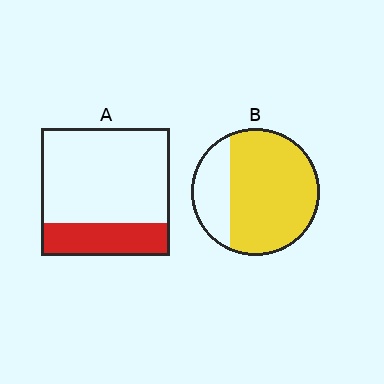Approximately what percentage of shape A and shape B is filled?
A is approximately 25% and B is approximately 75%.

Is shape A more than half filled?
No.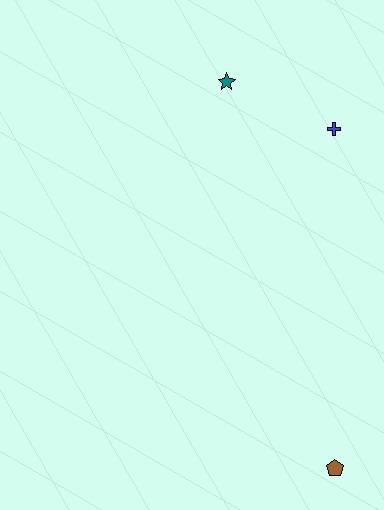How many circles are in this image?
There are no circles.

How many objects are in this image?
There are 3 objects.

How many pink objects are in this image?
There are no pink objects.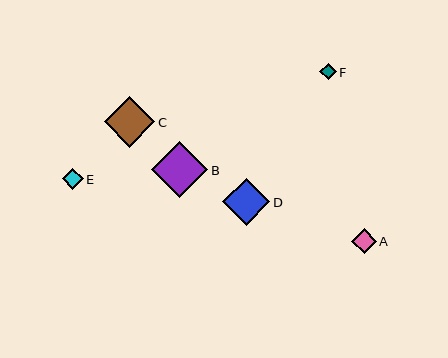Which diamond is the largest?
Diamond B is the largest with a size of approximately 56 pixels.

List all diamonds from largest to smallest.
From largest to smallest: B, C, D, A, E, F.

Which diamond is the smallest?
Diamond F is the smallest with a size of approximately 16 pixels.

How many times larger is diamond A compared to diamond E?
Diamond A is approximately 1.2 times the size of diamond E.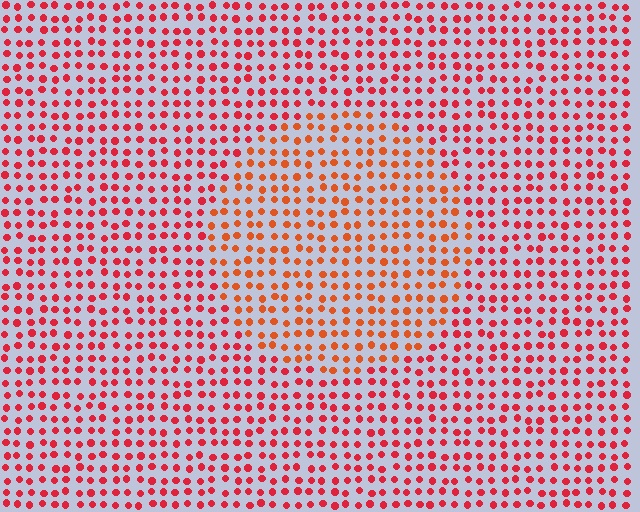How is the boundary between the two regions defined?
The boundary is defined purely by a slight shift in hue (about 25 degrees). Spacing, size, and orientation are identical on both sides.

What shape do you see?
I see a circle.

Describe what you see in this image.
The image is filled with small red elements in a uniform arrangement. A circle-shaped region is visible where the elements are tinted to a slightly different hue, forming a subtle color boundary.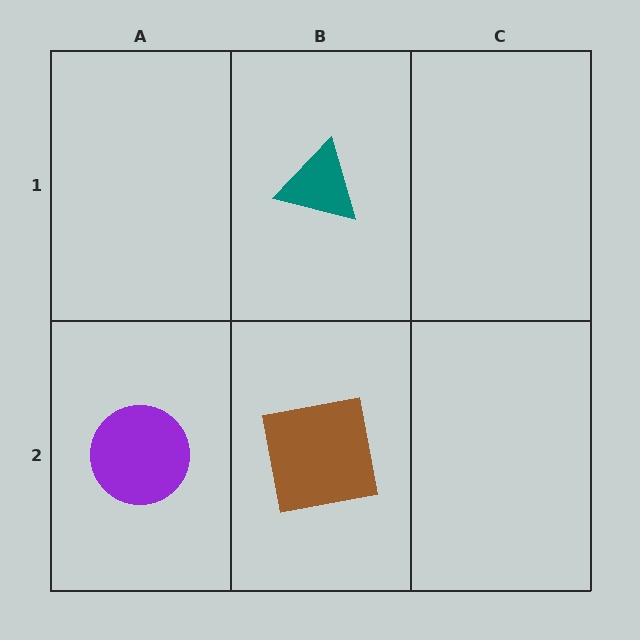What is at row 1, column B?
A teal triangle.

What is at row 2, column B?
A brown square.